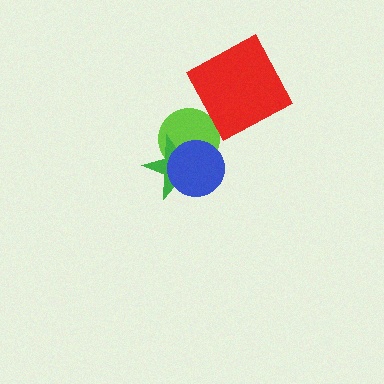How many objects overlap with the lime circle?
2 objects overlap with the lime circle.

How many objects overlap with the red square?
0 objects overlap with the red square.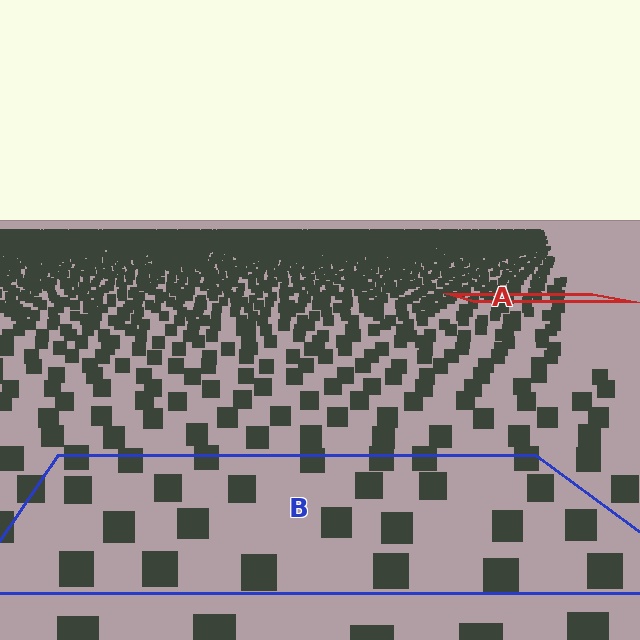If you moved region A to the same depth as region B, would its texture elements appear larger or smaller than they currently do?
They would appear larger. At a closer depth, the same texture elements are projected at a bigger on-screen size.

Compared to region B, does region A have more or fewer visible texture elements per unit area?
Region A has more texture elements per unit area — they are packed more densely because it is farther away.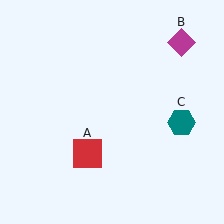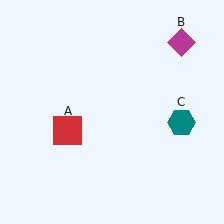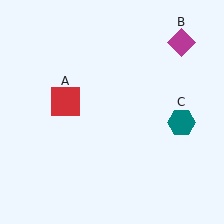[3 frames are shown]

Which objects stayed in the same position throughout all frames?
Magenta diamond (object B) and teal hexagon (object C) remained stationary.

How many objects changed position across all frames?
1 object changed position: red square (object A).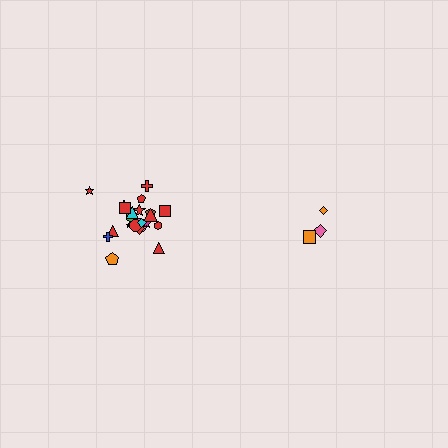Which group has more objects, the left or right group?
The left group.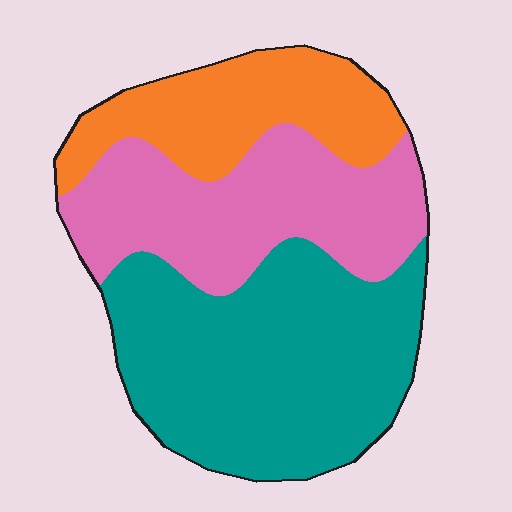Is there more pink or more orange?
Pink.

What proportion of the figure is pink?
Pink takes up about one third (1/3) of the figure.